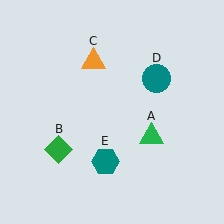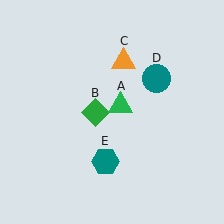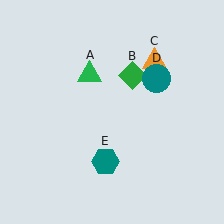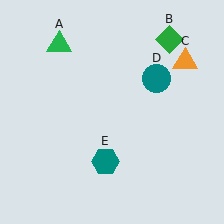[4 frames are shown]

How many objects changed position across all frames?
3 objects changed position: green triangle (object A), green diamond (object B), orange triangle (object C).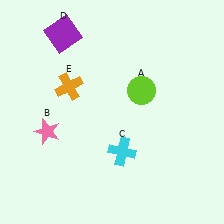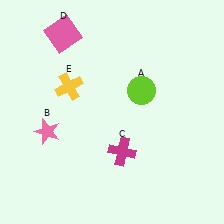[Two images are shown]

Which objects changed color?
C changed from cyan to magenta. D changed from purple to pink. E changed from orange to yellow.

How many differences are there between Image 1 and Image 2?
There are 3 differences between the two images.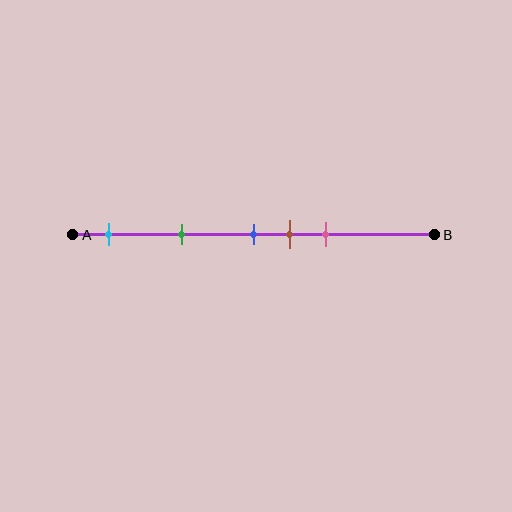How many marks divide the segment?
There are 5 marks dividing the segment.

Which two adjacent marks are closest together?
The blue and brown marks are the closest adjacent pair.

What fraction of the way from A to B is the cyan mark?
The cyan mark is approximately 10% (0.1) of the way from A to B.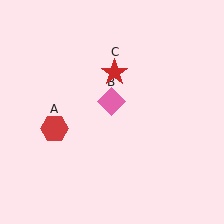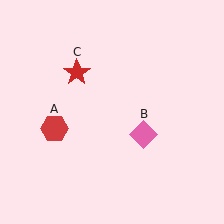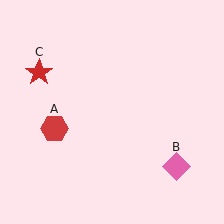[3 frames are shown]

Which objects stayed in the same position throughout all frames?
Red hexagon (object A) remained stationary.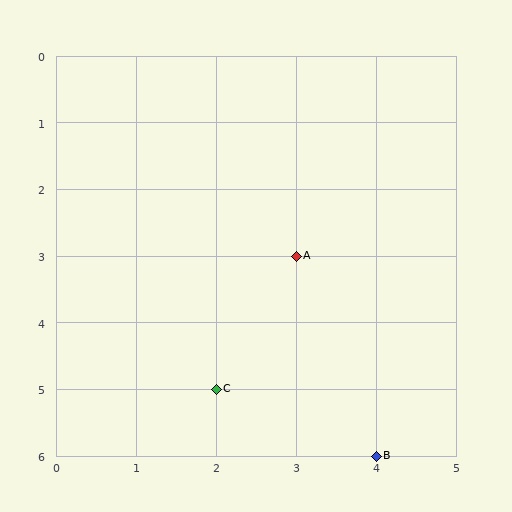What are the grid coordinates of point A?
Point A is at grid coordinates (3, 3).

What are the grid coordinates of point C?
Point C is at grid coordinates (2, 5).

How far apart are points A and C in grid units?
Points A and C are 1 column and 2 rows apart (about 2.2 grid units diagonally).